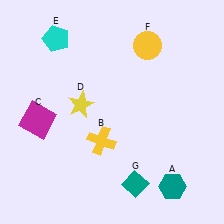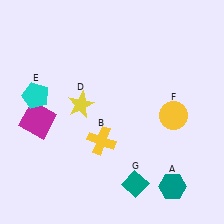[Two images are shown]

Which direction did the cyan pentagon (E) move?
The cyan pentagon (E) moved down.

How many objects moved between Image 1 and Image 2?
2 objects moved between the two images.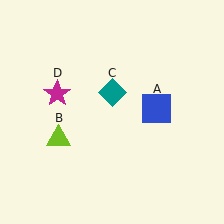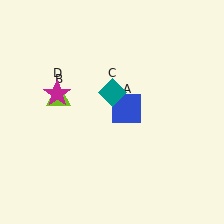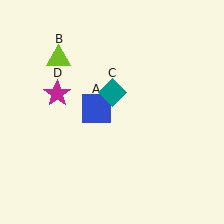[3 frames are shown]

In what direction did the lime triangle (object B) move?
The lime triangle (object B) moved up.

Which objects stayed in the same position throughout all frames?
Teal diamond (object C) and magenta star (object D) remained stationary.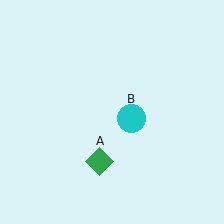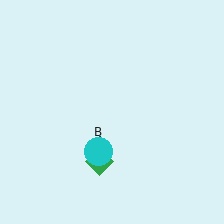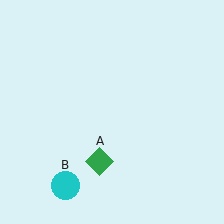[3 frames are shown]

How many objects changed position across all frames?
1 object changed position: cyan circle (object B).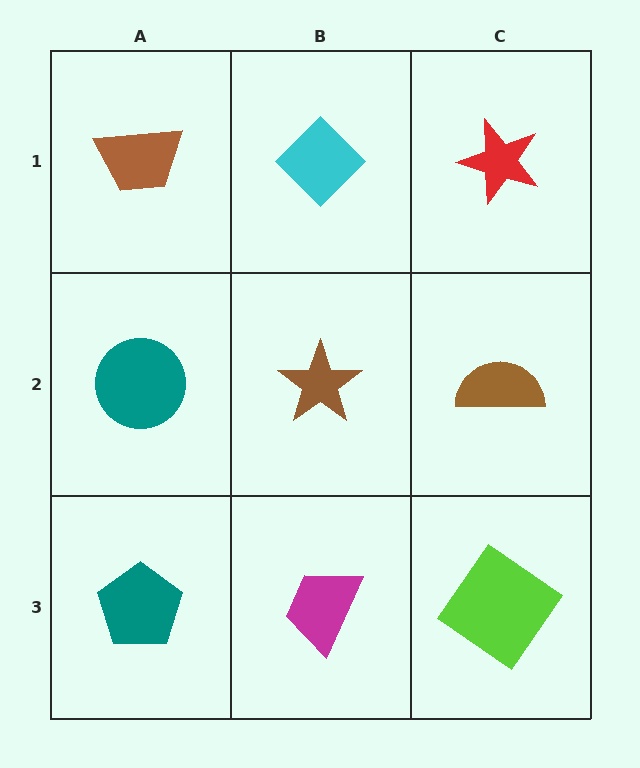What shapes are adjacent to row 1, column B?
A brown star (row 2, column B), a brown trapezoid (row 1, column A), a red star (row 1, column C).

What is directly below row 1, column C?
A brown semicircle.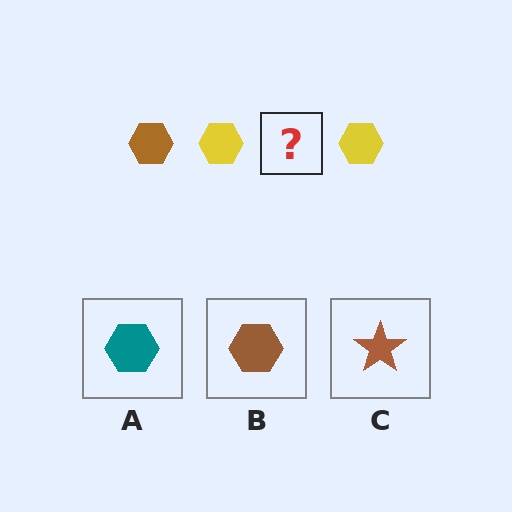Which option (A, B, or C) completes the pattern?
B.